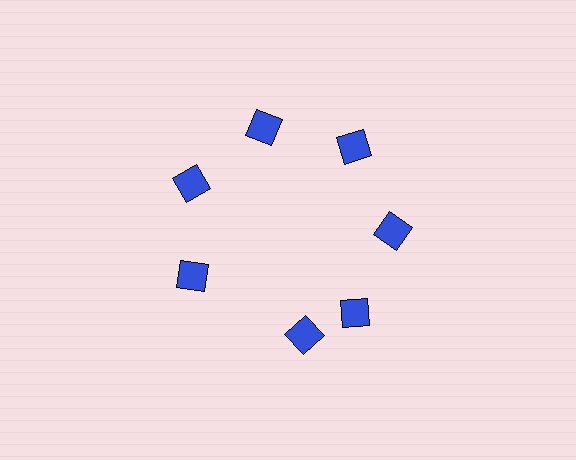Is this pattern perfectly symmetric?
No. The 7 blue diamonds are arranged in a ring, but one element near the 6 o'clock position is rotated out of alignment along the ring, breaking the 7-fold rotational symmetry.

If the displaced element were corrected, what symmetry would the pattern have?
It would have 7-fold rotational symmetry — the pattern would map onto itself every 51 degrees.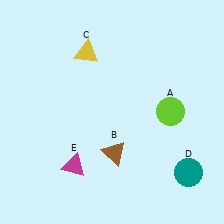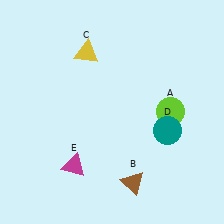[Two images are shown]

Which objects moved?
The objects that moved are: the brown triangle (B), the teal circle (D).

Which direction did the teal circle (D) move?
The teal circle (D) moved up.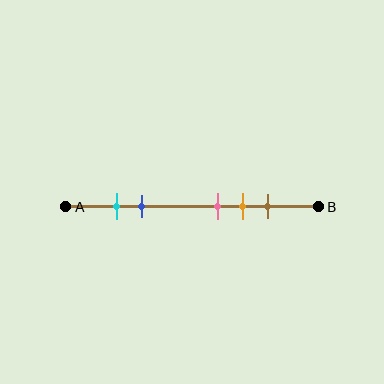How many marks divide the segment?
There are 5 marks dividing the segment.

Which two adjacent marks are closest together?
The cyan and blue marks are the closest adjacent pair.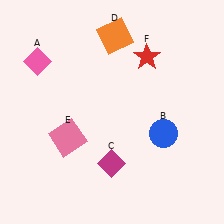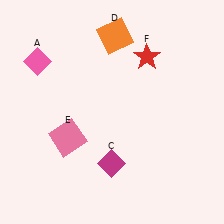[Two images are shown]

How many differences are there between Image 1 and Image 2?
There is 1 difference between the two images.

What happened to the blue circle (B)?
The blue circle (B) was removed in Image 2. It was in the bottom-right area of Image 1.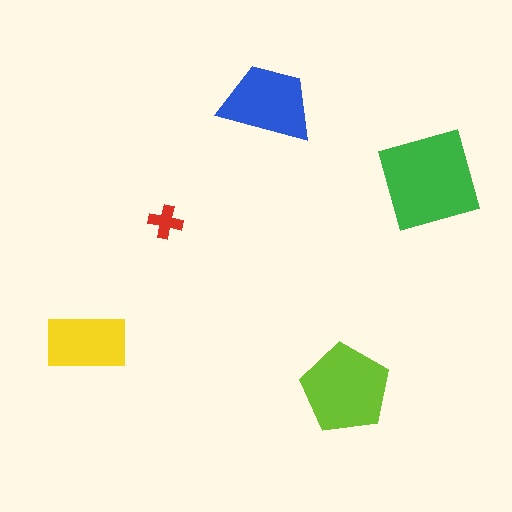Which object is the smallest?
The red cross.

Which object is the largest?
The green diamond.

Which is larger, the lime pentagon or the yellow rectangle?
The lime pentagon.